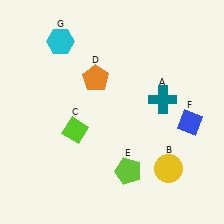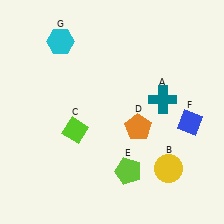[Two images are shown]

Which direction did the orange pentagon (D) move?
The orange pentagon (D) moved down.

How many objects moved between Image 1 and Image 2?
1 object moved between the two images.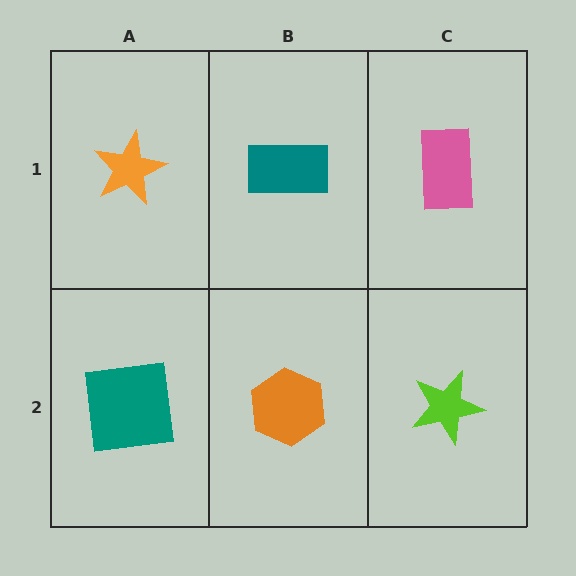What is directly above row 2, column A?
An orange star.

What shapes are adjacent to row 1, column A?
A teal square (row 2, column A), a teal rectangle (row 1, column B).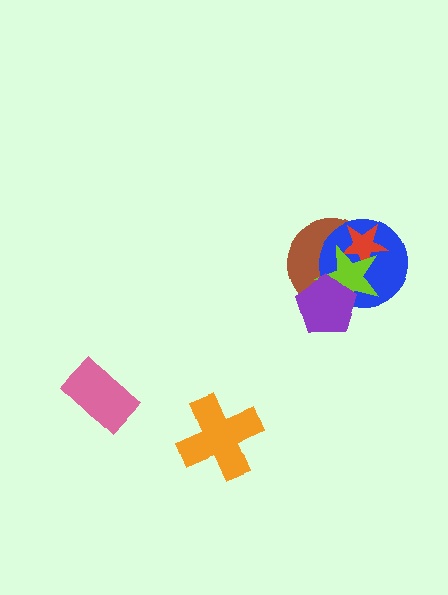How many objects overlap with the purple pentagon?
3 objects overlap with the purple pentagon.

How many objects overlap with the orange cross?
0 objects overlap with the orange cross.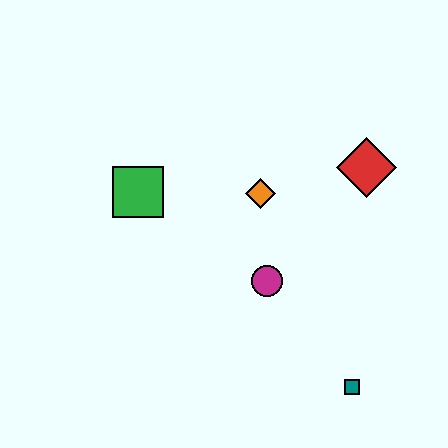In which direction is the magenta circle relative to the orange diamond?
The magenta circle is below the orange diamond.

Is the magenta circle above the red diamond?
No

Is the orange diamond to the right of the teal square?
No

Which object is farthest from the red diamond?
The green square is farthest from the red diamond.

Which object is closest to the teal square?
The magenta circle is closest to the teal square.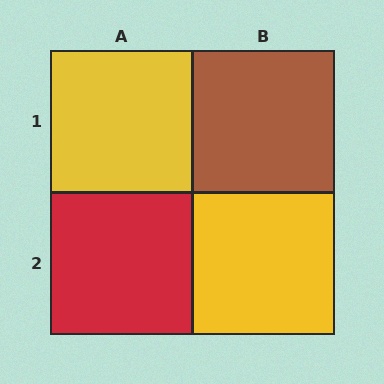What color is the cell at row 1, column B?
Brown.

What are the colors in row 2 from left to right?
Red, yellow.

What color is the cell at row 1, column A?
Yellow.